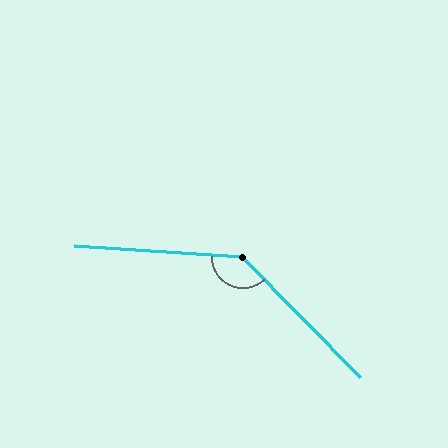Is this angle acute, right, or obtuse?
It is obtuse.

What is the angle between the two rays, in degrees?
Approximately 138 degrees.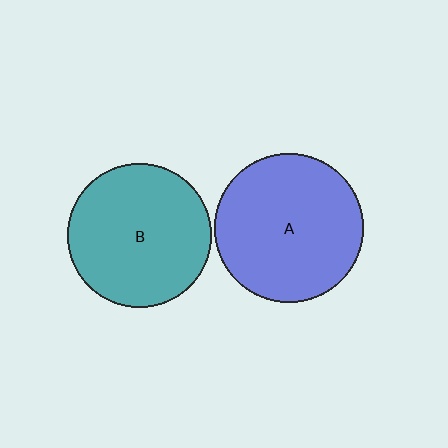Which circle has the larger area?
Circle A (blue).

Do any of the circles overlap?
No, none of the circles overlap.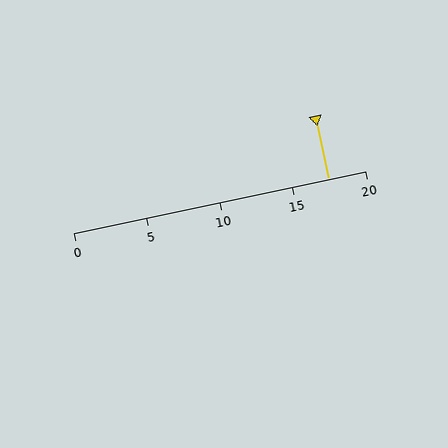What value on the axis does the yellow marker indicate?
The marker indicates approximately 17.5.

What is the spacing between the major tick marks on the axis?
The major ticks are spaced 5 apart.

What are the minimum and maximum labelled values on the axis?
The axis runs from 0 to 20.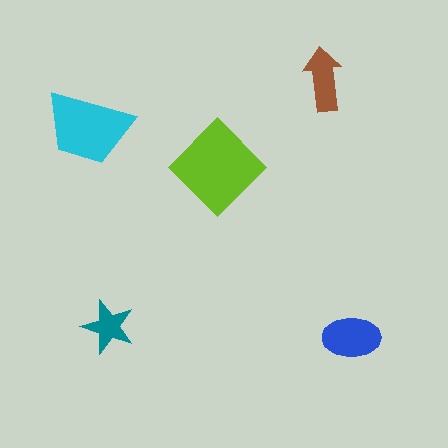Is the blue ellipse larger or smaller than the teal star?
Larger.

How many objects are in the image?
There are 5 objects in the image.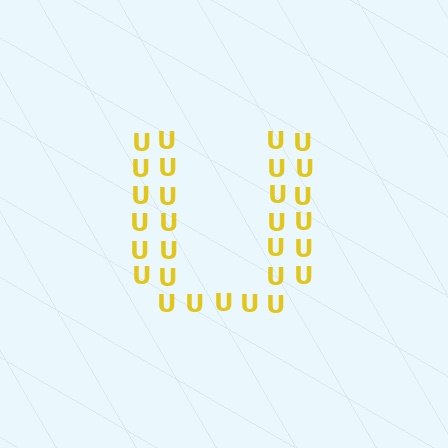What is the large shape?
The large shape is the letter U.